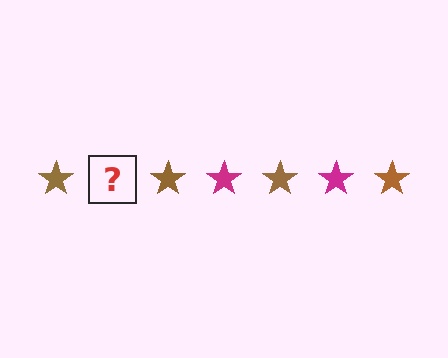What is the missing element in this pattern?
The missing element is a magenta star.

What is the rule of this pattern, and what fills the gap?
The rule is that the pattern cycles through brown, magenta stars. The gap should be filled with a magenta star.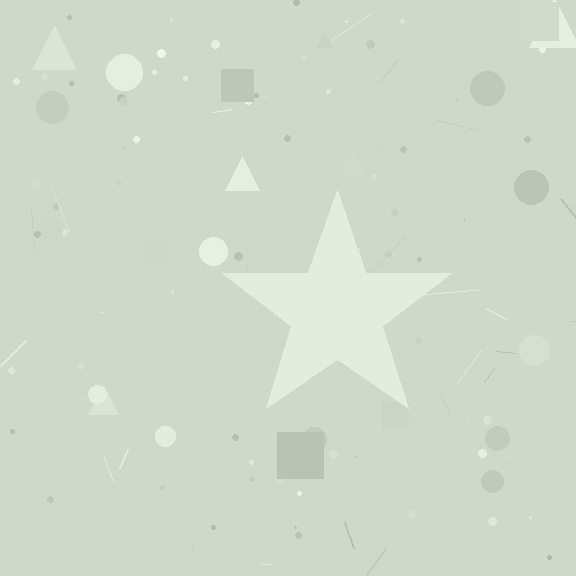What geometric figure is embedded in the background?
A star is embedded in the background.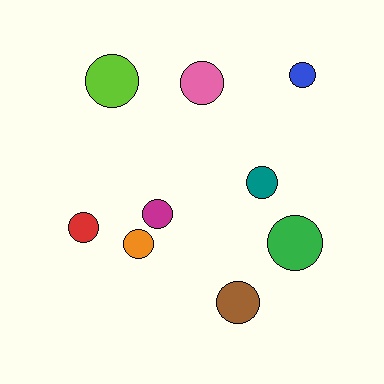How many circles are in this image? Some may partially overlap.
There are 9 circles.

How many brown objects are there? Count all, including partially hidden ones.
There is 1 brown object.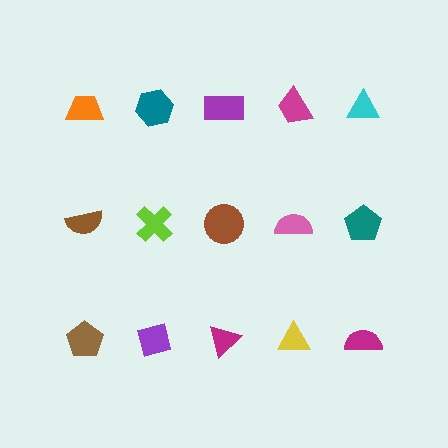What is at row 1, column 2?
A teal hexagon.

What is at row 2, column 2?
A lime cross.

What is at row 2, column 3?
A brown circle.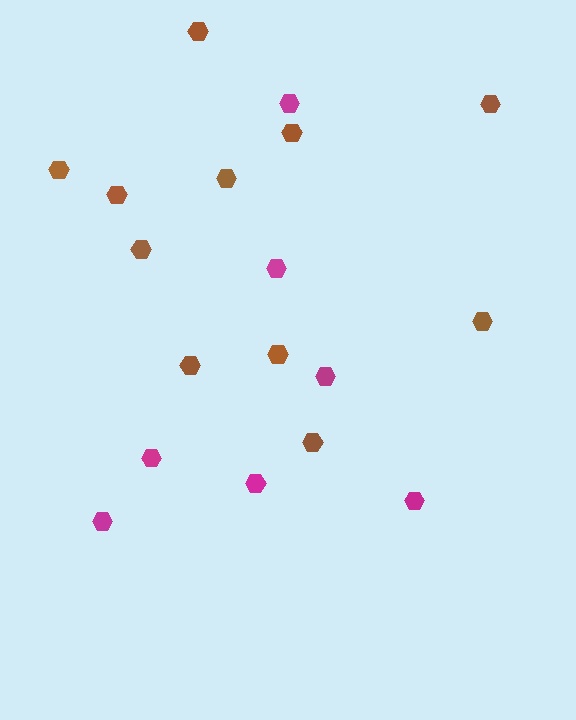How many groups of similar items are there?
There are 2 groups: one group of brown hexagons (11) and one group of magenta hexagons (7).